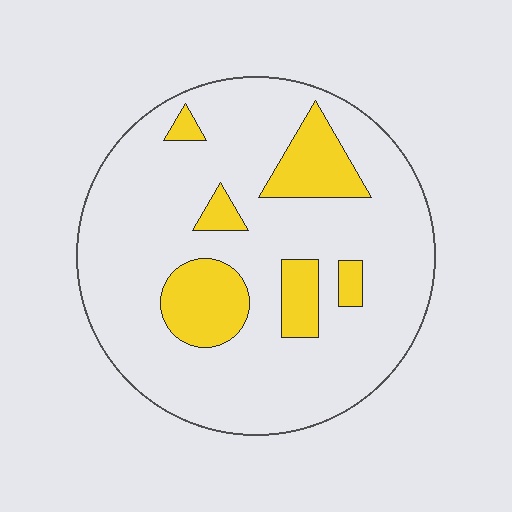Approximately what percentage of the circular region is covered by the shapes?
Approximately 20%.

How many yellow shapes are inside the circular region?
6.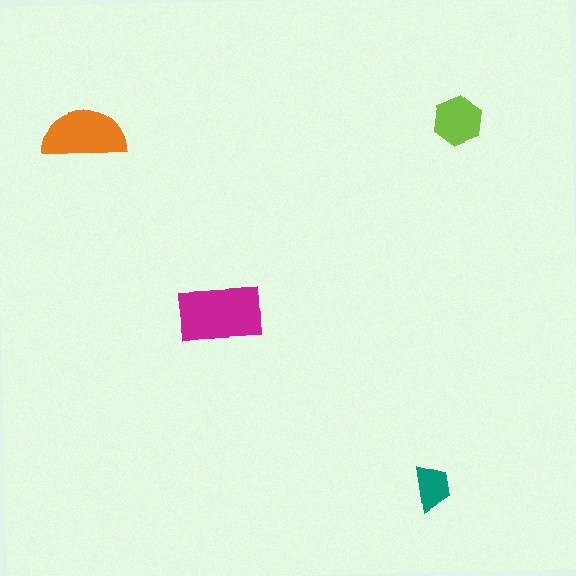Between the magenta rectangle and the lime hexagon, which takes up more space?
The magenta rectangle.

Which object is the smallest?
The teal trapezoid.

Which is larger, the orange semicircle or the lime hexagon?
The orange semicircle.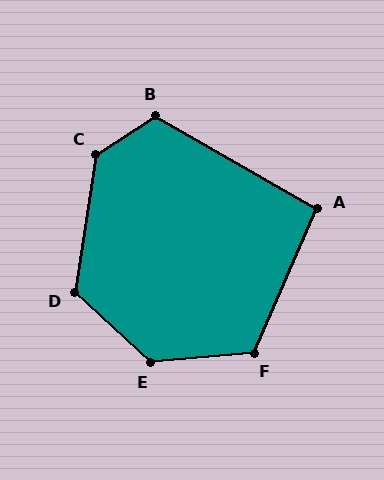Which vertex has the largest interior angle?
E, at approximately 133 degrees.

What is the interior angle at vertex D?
Approximately 124 degrees (obtuse).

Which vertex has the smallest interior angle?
A, at approximately 96 degrees.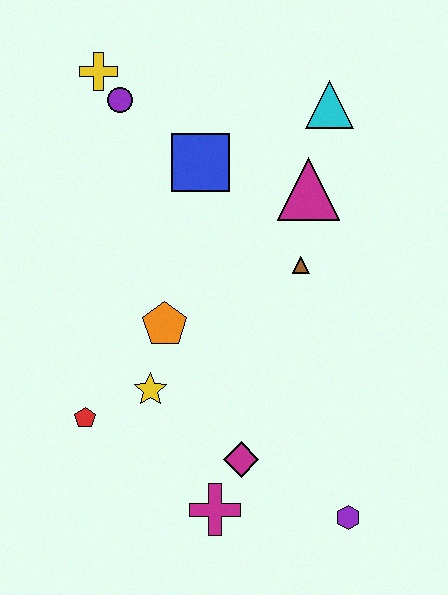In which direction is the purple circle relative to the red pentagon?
The purple circle is above the red pentagon.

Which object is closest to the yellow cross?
The purple circle is closest to the yellow cross.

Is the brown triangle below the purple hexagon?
No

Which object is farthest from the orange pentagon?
The cyan triangle is farthest from the orange pentagon.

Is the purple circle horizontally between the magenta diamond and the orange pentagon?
No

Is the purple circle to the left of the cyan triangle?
Yes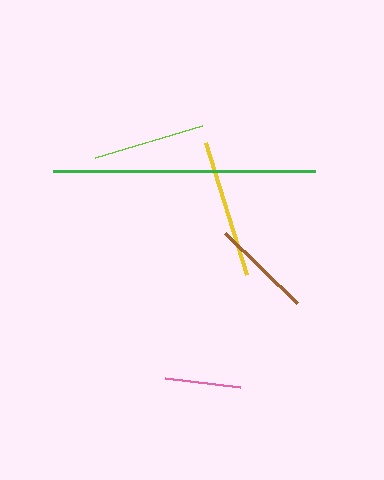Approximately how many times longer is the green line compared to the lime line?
The green line is approximately 2.3 times the length of the lime line.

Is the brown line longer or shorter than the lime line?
The lime line is longer than the brown line.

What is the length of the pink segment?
The pink segment is approximately 76 pixels long.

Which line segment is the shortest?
The pink line is the shortest at approximately 76 pixels.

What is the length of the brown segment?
The brown segment is approximately 101 pixels long.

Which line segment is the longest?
The green line is the longest at approximately 262 pixels.